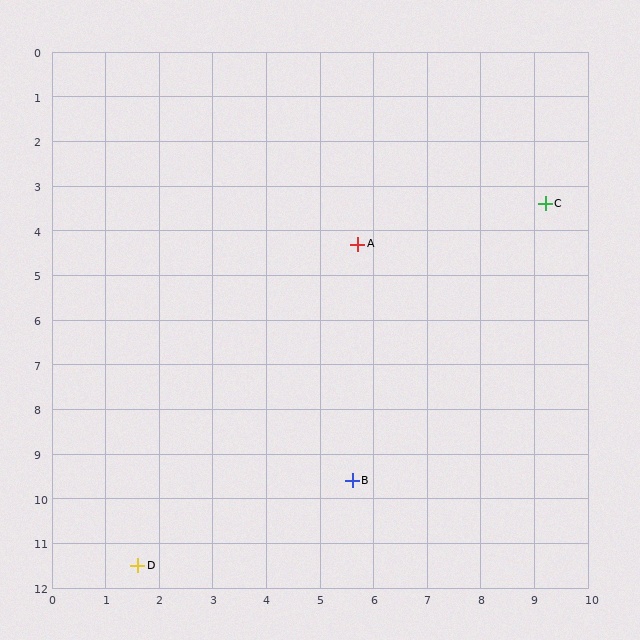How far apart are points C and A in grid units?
Points C and A are about 3.6 grid units apart.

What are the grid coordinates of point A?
Point A is at approximately (5.7, 4.3).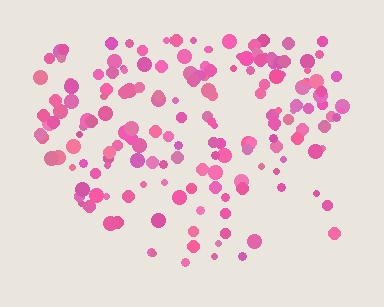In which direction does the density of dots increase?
From bottom to top, with the top side densest.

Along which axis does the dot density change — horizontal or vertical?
Vertical.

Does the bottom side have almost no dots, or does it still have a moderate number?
Still a moderate number, just noticeably fewer than the top.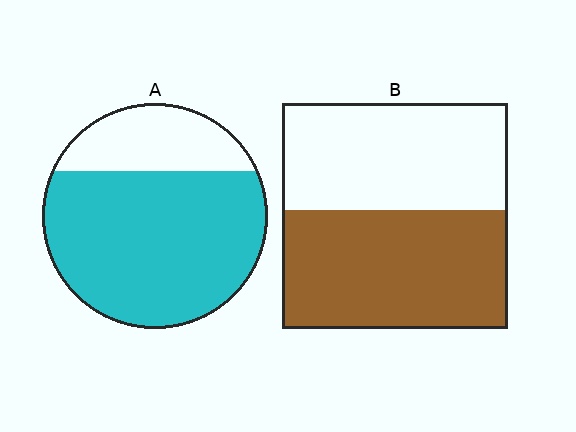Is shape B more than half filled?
Roughly half.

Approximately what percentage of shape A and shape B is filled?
A is approximately 75% and B is approximately 55%.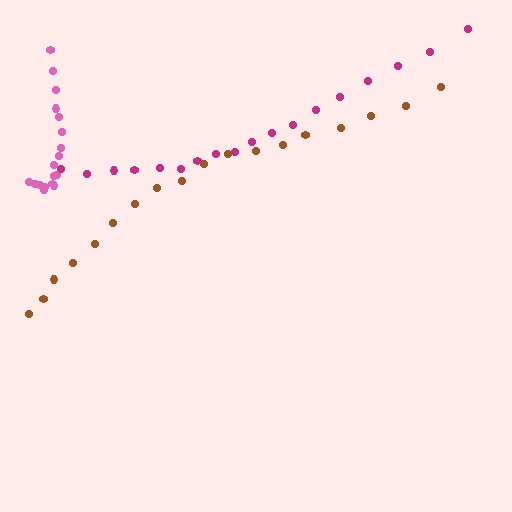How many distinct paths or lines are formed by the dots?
There are 3 distinct paths.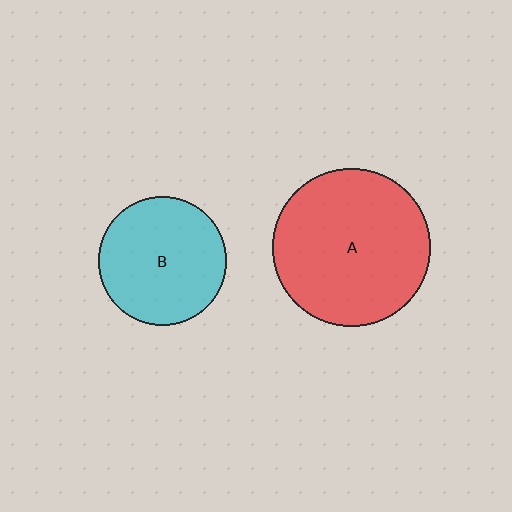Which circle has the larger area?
Circle A (red).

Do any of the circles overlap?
No, none of the circles overlap.